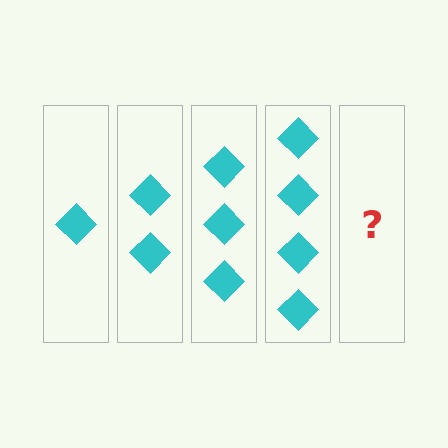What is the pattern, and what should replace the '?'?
The pattern is that each step adds one more diamond. The '?' should be 5 diamonds.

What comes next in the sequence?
The next element should be 5 diamonds.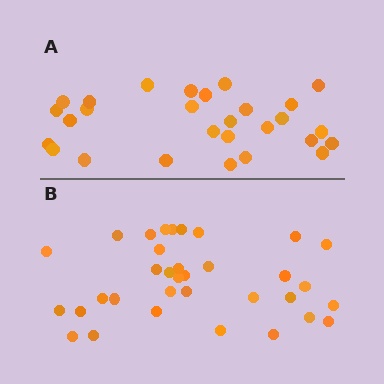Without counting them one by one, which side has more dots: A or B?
Region B (the bottom region) has more dots.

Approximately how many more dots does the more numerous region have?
Region B has about 6 more dots than region A.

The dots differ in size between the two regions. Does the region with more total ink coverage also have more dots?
No. Region A has more total ink coverage because its dots are larger, but region B actually contains more individual dots. Total area can be misleading — the number of items is what matters here.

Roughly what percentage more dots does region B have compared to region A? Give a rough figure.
About 20% more.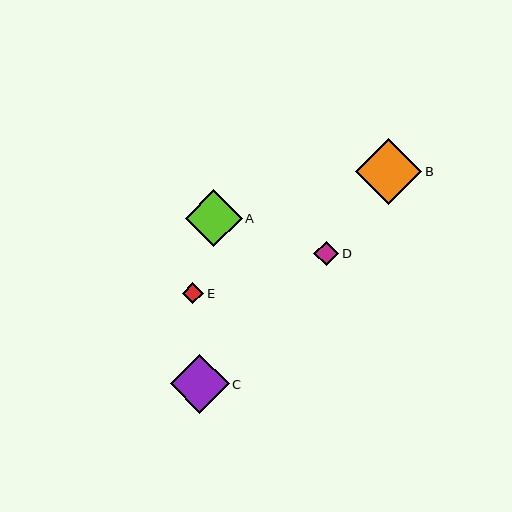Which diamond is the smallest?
Diamond E is the smallest with a size of approximately 21 pixels.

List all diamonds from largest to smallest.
From largest to smallest: B, C, A, D, E.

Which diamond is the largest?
Diamond B is the largest with a size of approximately 66 pixels.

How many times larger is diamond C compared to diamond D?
Diamond C is approximately 2.4 times the size of diamond D.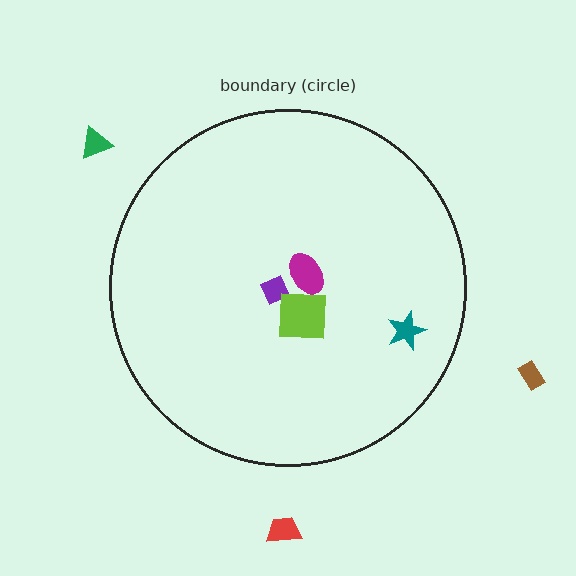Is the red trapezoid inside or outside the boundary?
Outside.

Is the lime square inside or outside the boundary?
Inside.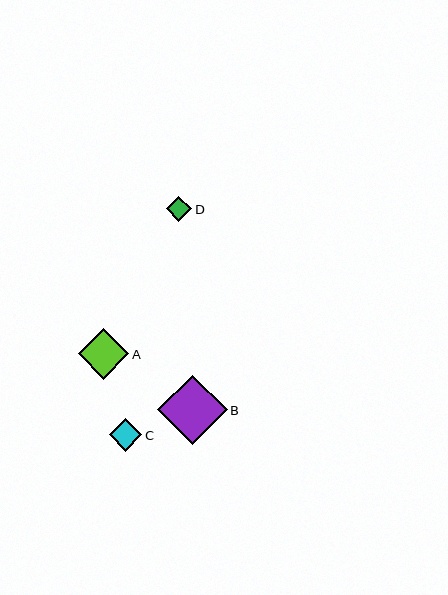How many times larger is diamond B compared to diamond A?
Diamond B is approximately 1.4 times the size of diamond A.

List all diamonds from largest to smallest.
From largest to smallest: B, A, C, D.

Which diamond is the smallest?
Diamond D is the smallest with a size of approximately 26 pixels.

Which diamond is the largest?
Diamond B is the largest with a size of approximately 70 pixels.